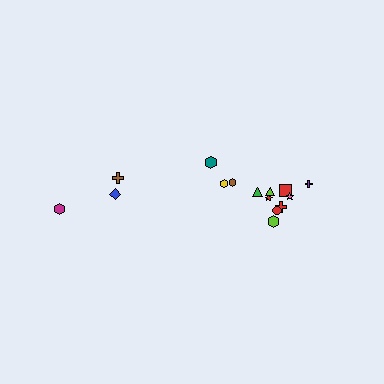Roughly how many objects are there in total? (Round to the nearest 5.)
Roughly 15 objects in total.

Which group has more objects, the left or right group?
The right group.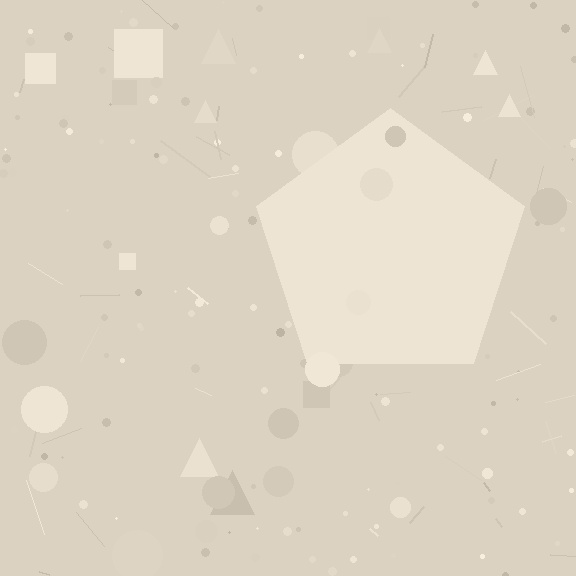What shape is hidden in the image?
A pentagon is hidden in the image.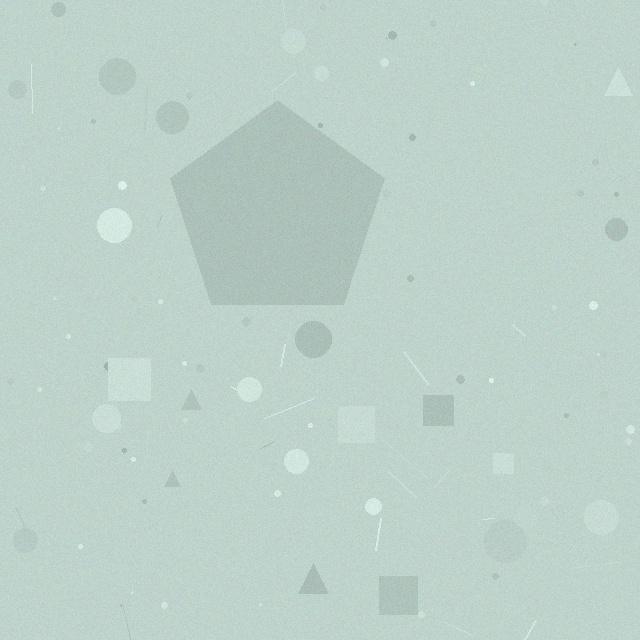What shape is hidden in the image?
A pentagon is hidden in the image.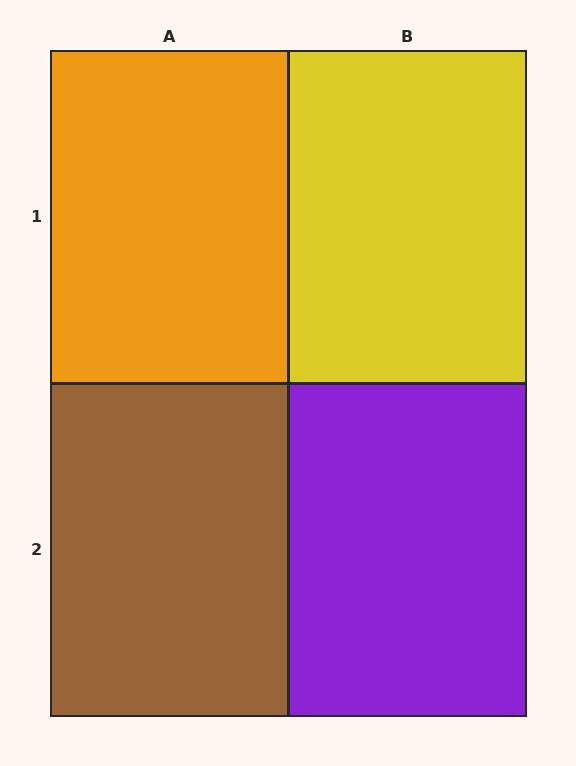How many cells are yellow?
1 cell is yellow.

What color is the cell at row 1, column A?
Orange.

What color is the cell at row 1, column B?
Yellow.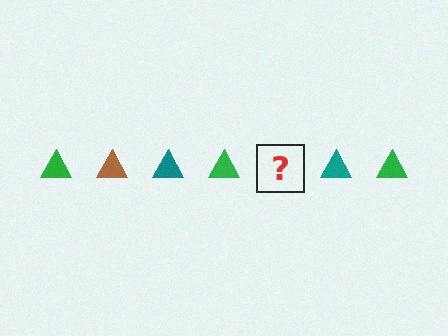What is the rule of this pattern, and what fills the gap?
The rule is that the pattern cycles through green, brown, teal triangles. The gap should be filled with a brown triangle.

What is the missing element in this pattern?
The missing element is a brown triangle.